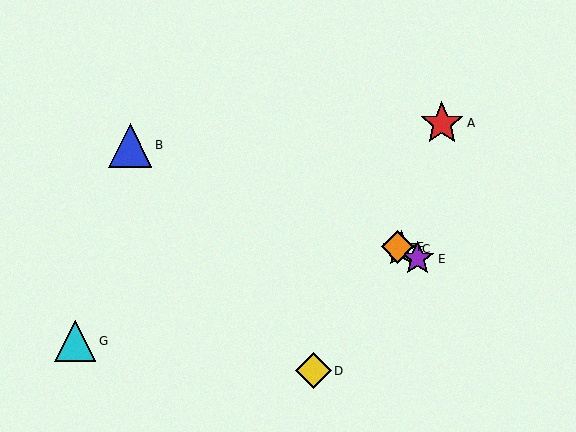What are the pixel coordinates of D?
Object D is at (313, 371).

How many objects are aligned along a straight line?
3 objects (C, E, F) are aligned along a straight line.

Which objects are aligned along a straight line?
Objects C, E, F are aligned along a straight line.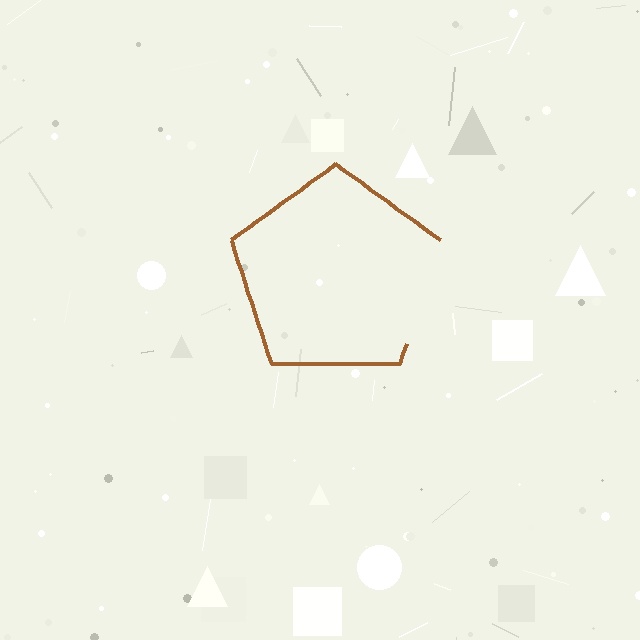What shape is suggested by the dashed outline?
The dashed outline suggests a pentagon.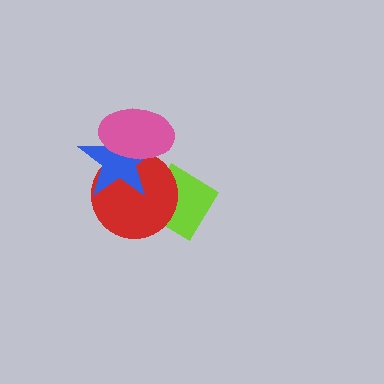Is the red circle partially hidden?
Yes, it is partially covered by another shape.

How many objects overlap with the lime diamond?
1 object overlaps with the lime diamond.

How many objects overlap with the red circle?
3 objects overlap with the red circle.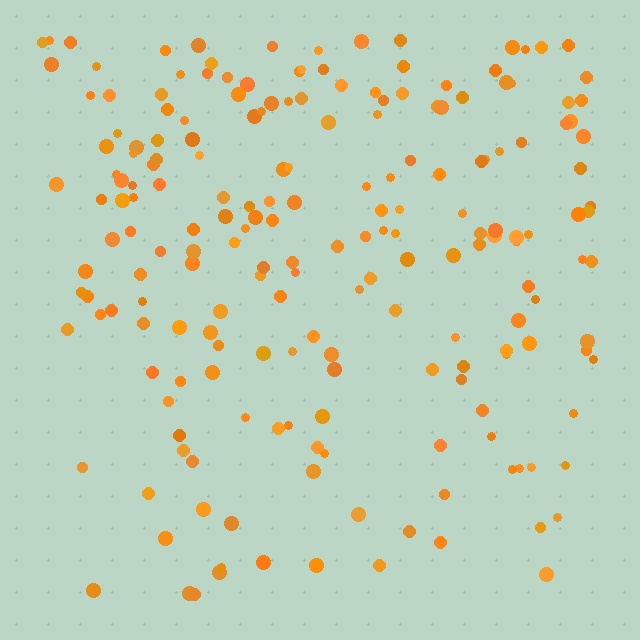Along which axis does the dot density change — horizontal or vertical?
Vertical.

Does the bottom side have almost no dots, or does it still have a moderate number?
Still a moderate number, just noticeably fewer than the top.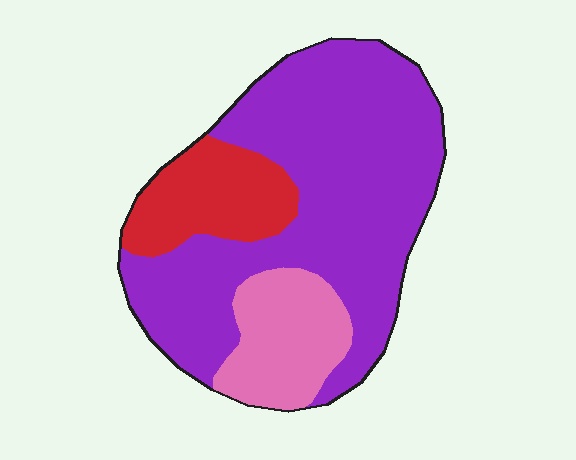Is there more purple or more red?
Purple.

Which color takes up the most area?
Purple, at roughly 65%.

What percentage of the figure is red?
Red takes up about one sixth (1/6) of the figure.